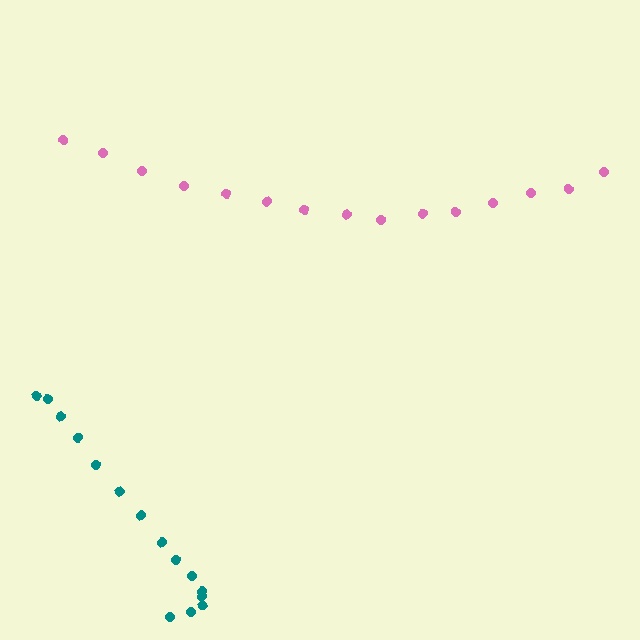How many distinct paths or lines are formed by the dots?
There are 2 distinct paths.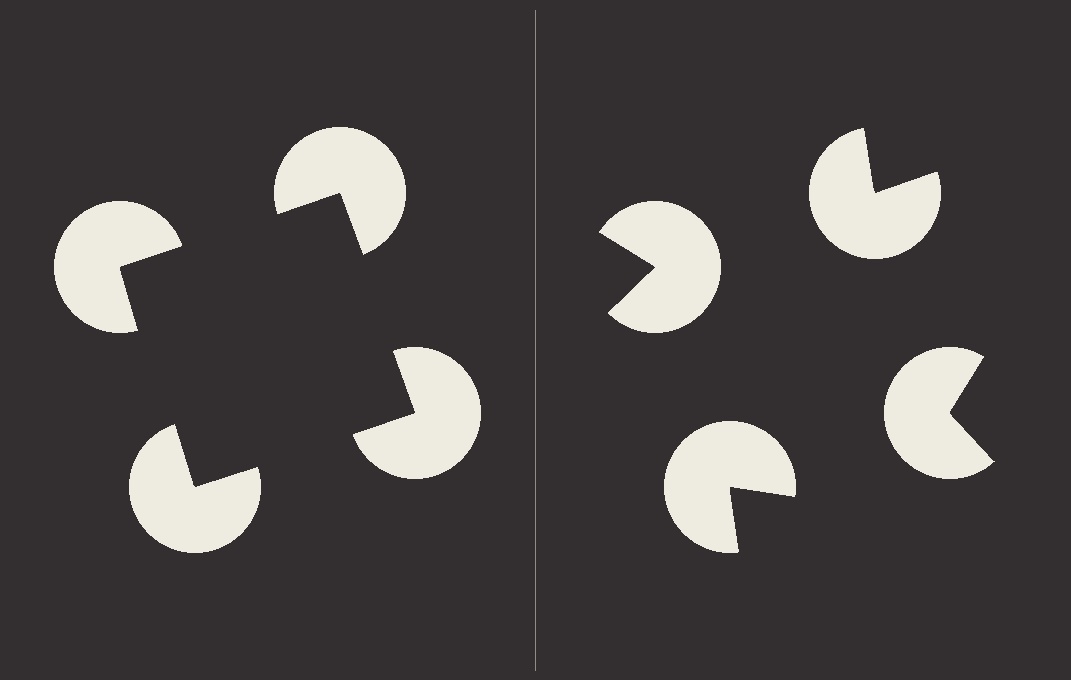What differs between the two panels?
The pac-man discs are positioned identically on both sides; only the wedge orientations differ. On the left they align to a square; on the right they are misaligned.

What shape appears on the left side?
An illusory square.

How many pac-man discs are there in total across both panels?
8 — 4 on each side.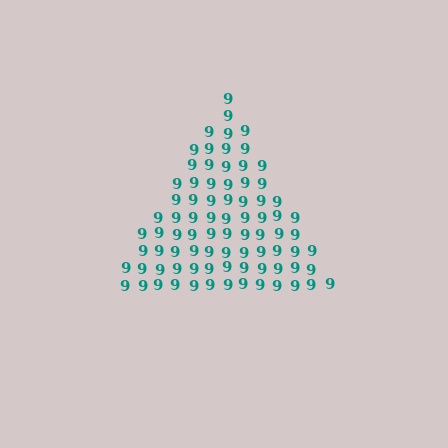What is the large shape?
The large shape is a triangle.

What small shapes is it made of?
It is made of small digit 9's.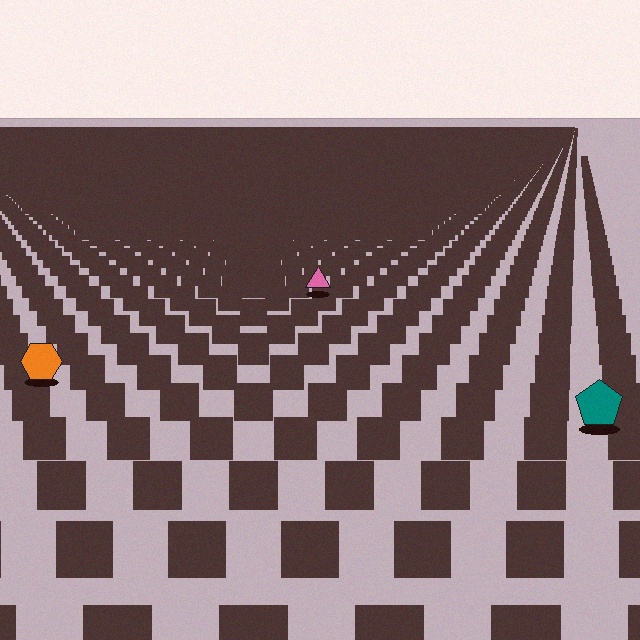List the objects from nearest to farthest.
From nearest to farthest: the teal pentagon, the orange hexagon, the pink triangle.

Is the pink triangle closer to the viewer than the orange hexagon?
No. The orange hexagon is closer — you can tell from the texture gradient: the ground texture is coarser near it.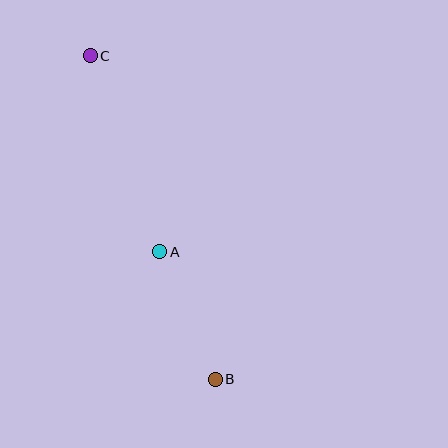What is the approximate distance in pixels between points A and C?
The distance between A and C is approximately 208 pixels.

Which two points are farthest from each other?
Points B and C are farthest from each other.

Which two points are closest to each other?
Points A and B are closest to each other.